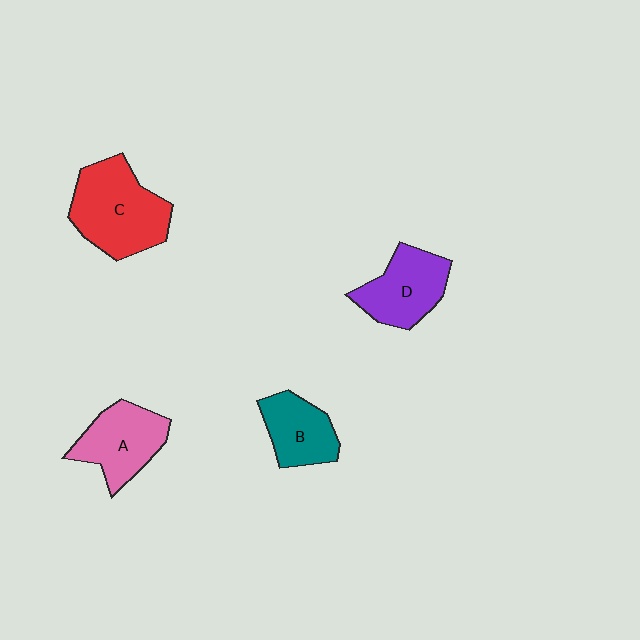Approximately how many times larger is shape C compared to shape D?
Approximately 1.4 times.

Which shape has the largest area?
Shape C (red).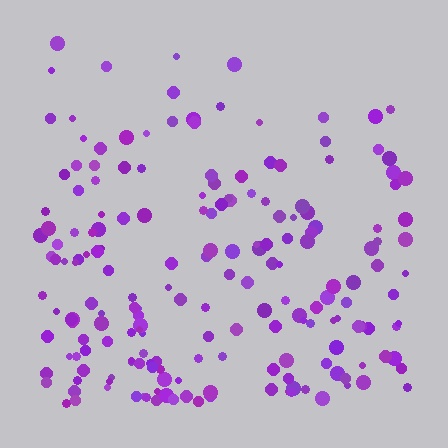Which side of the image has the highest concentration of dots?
The bottom.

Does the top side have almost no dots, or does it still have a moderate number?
Still a moderate number, just noticeably fewer than the bottom.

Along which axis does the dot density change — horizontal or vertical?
Vertical.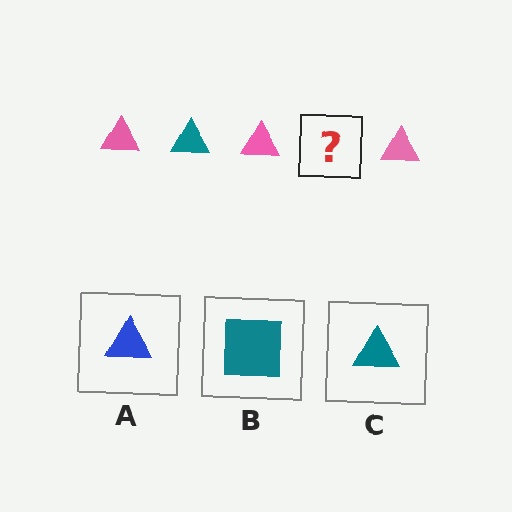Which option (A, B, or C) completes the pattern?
C.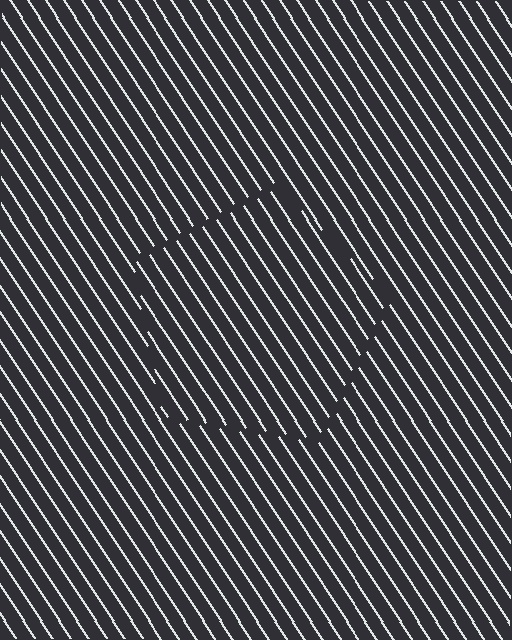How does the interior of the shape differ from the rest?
The interior of the shape contains the same grating, shifted by half a period — the contour is defined by the phase discontinuity where line-ends from the inner and outer gratings abut.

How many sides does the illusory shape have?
5 sides — the line-ends trace a pentagon.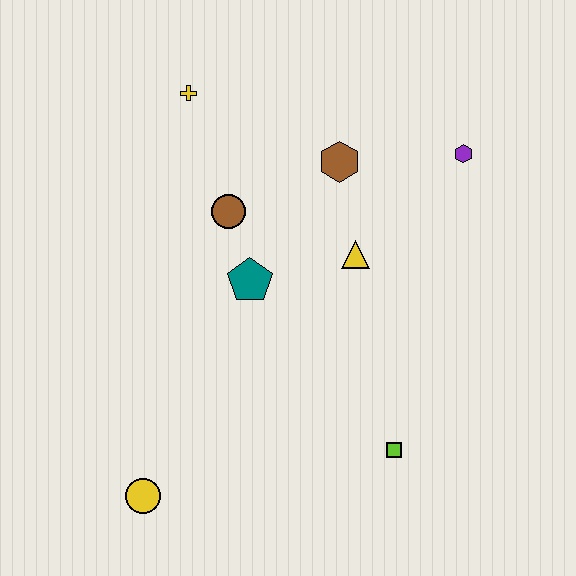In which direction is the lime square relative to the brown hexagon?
The lime square is below the brown hexagon.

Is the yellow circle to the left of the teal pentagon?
Yes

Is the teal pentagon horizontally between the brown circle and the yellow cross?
No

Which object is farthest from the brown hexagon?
The yellow circle is farthest from the brown hexagon.